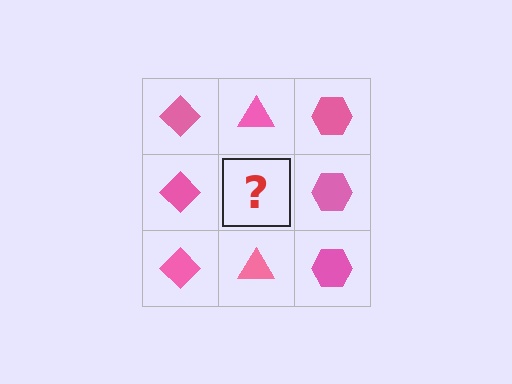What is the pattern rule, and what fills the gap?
The rule is that each column has a consistent shape. The gap should be filled with a pink triangle.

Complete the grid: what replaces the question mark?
The question mark should be replaced with a pink triangle.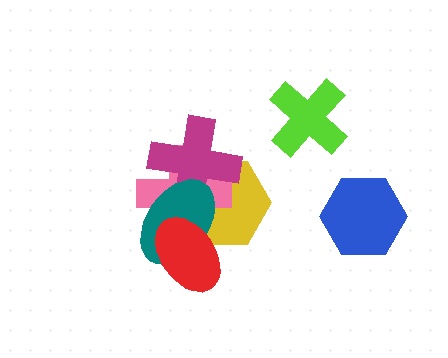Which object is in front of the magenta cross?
The teal ellipse is in front of the magenta cross.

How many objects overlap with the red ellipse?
3 objects overlap with the red ellipse.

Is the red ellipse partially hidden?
No, no other shape covers it.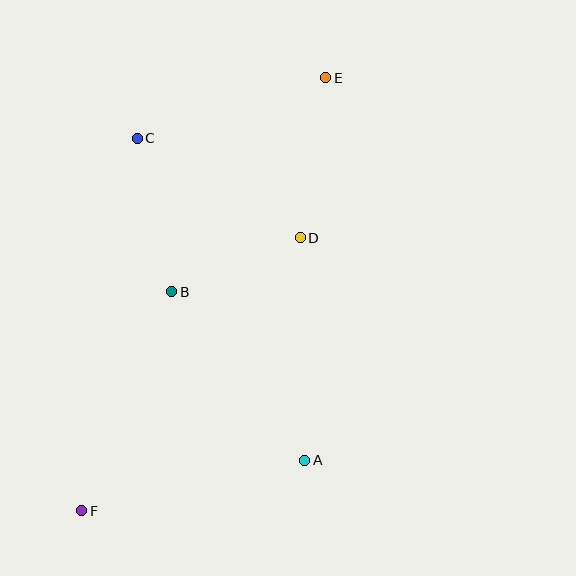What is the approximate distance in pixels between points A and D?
The distance between A and D is approximately 223 pixels.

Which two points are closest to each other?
Points B and D are closest to each other.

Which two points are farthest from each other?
Points E and F are farthest from each other.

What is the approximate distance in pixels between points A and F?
The distance between A and F is approximately 229 pixels.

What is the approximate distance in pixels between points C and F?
The distance between C and F is approximately 377 pixels.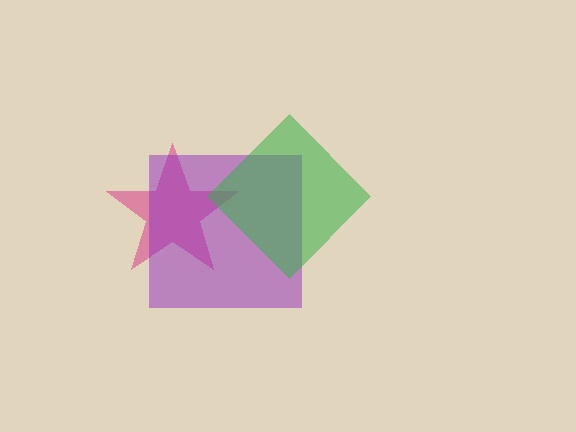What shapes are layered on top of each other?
The layered shapes are: a magenta star, a purple square, a green diamond.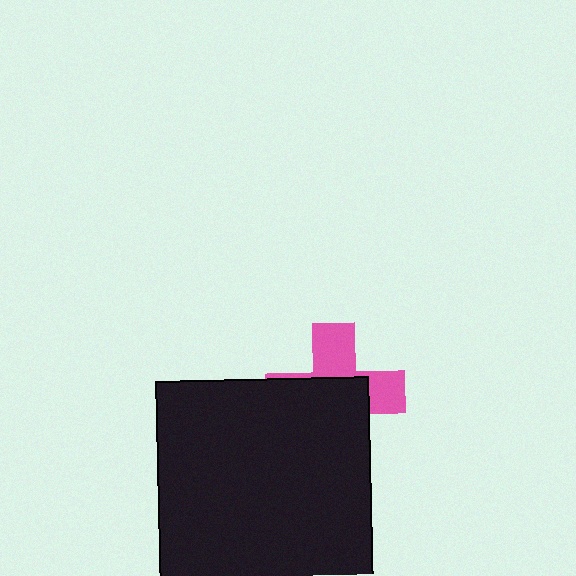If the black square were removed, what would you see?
You would see the complete pink cross.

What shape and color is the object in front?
The object in front is a black square.